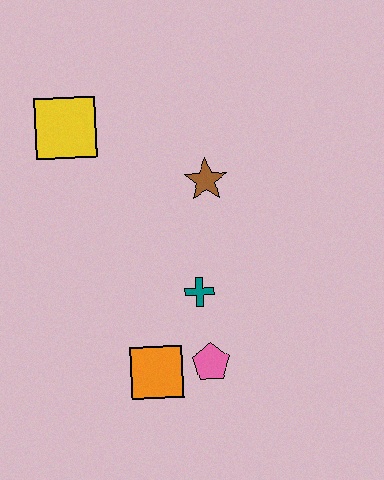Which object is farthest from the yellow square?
The pink pentagon is farthest from the yellow square.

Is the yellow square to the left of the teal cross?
Yes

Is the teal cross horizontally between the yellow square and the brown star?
Yes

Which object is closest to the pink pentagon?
The orange square is closest to the pink pentagon.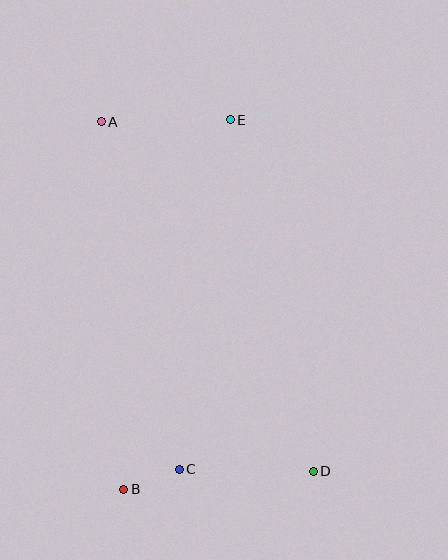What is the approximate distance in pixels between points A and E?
The distance between A and E is approximately 129 pixels.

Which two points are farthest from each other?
Points A and D are farthest from each other.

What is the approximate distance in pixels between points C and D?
The distance between C and D is approximately 134 pixels.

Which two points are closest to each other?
Points B and C are closest to each other.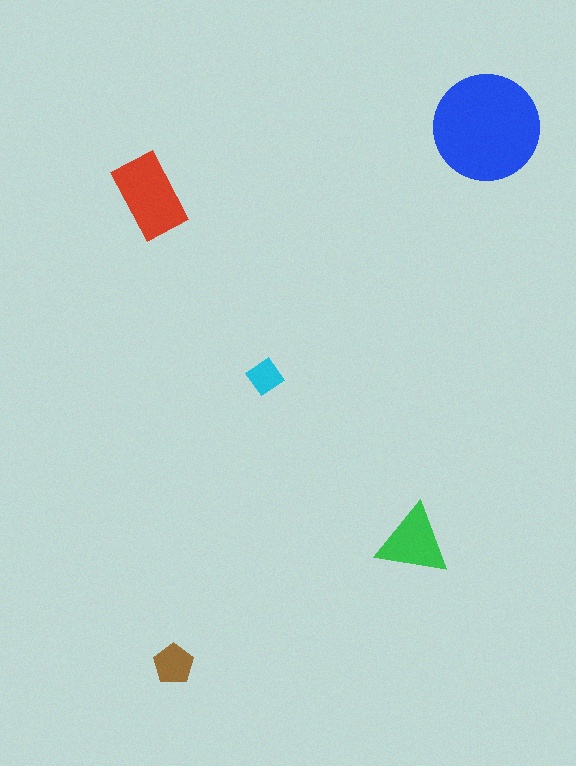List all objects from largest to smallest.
The blue circle, the red rectangle, the green triangle, the brown pentagon, the cyan diamond.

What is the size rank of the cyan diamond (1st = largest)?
5th.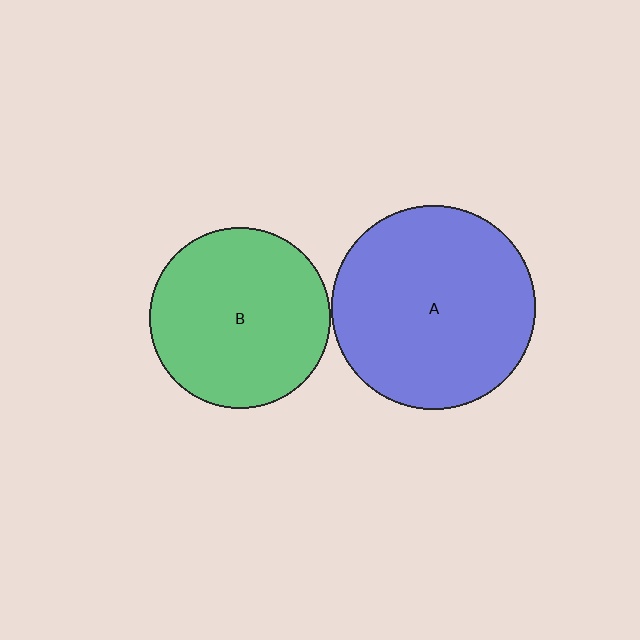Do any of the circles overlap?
No, none of the circles overlap.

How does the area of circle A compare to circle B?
Approximately 1.3 times.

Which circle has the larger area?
Circle A (blue).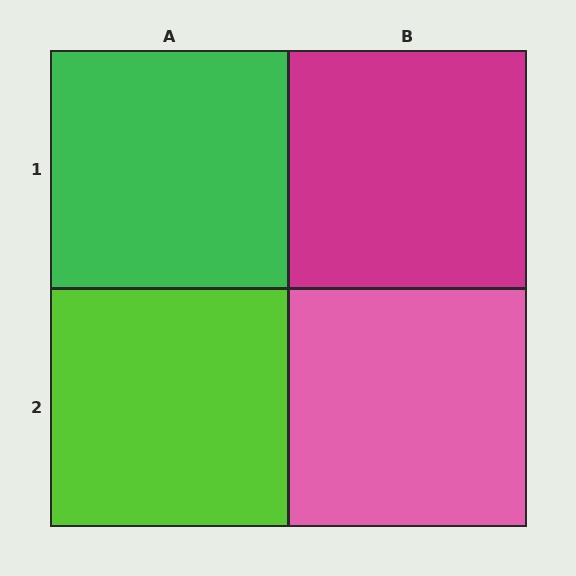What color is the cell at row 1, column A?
Green.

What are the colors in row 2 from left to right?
Lime, pink.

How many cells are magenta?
1 cell is magenta.